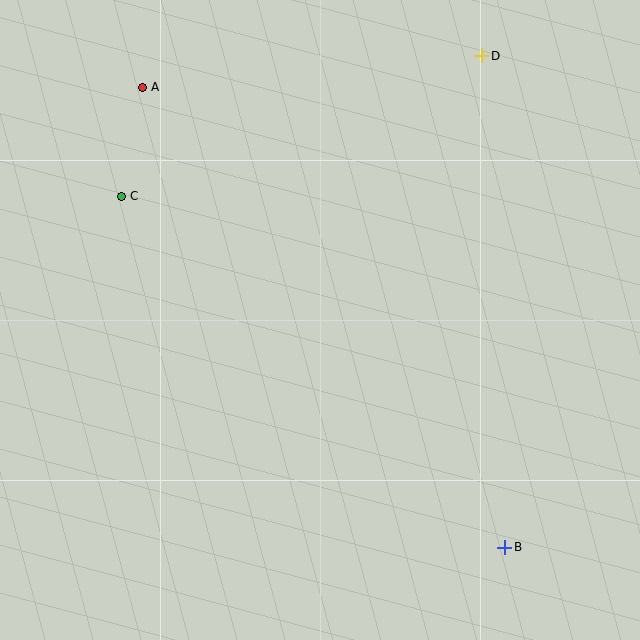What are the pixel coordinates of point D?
Point D is at (482, 56).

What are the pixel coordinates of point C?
Point C is at (121, 196).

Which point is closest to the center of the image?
Point C at (121, 196) is closest to the center.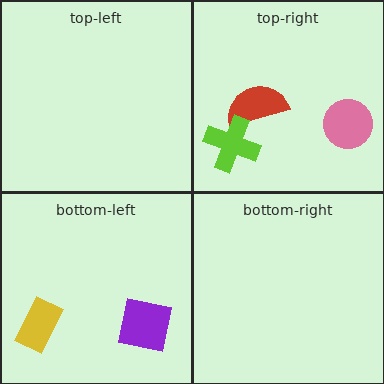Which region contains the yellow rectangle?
The bottom-left region.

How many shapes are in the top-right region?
3.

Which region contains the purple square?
The bottom-left region.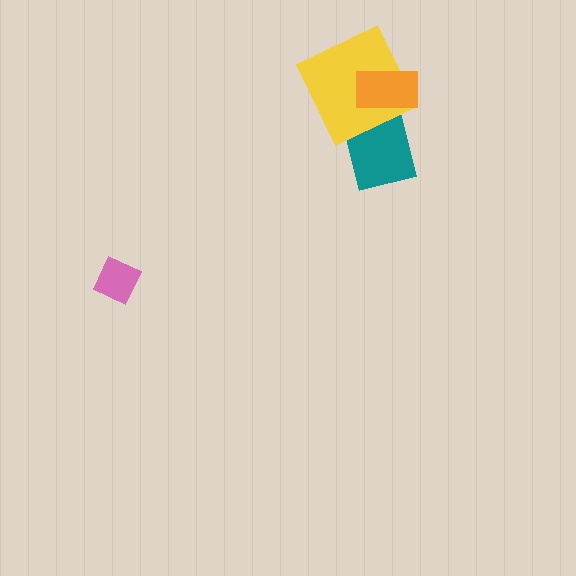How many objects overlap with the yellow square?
2 objects overlap with the yellow square.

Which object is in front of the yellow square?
The orange rectangle is in front of the yellow square.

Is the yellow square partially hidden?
Yes, it is partially covered by another shape.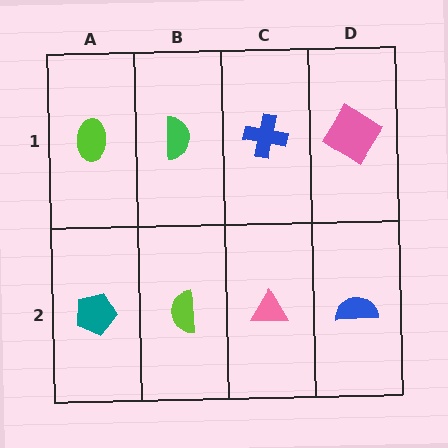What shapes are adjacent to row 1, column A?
A teal pentagon (row 2, column A), a green semicircle (row 1, column B).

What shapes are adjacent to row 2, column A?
A lime ellipse (row 1, column A), a lime semicircle (row 2, column B).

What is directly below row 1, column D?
A blue semicircle.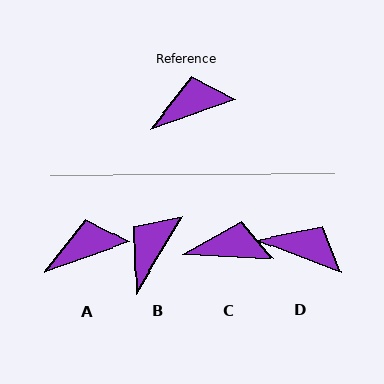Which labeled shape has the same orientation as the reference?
A.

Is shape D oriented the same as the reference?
No, it is off by about 41 degrees.